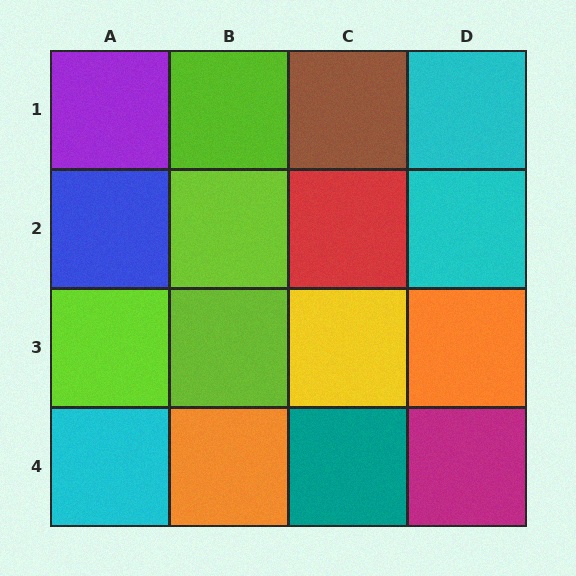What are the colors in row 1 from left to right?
Purple, lime, brown, cyan.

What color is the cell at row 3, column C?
Yellow.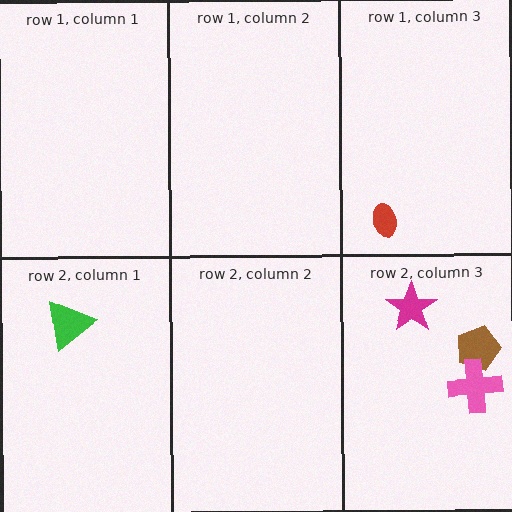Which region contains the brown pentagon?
The row 2, column 3 region.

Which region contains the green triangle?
The row 2, column 1 region.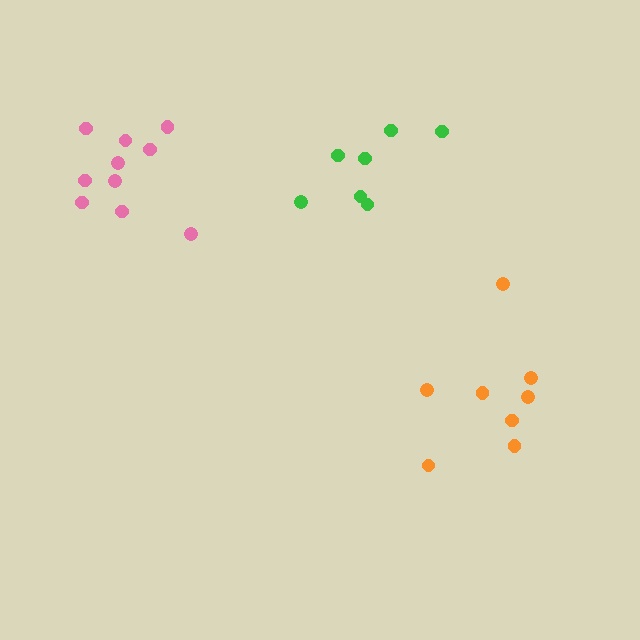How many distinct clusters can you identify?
There are 3 distinct clusters.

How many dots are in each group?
Group 1: 7 dots, Group 2: 8 dots, Group 3: 10 dots (25 total).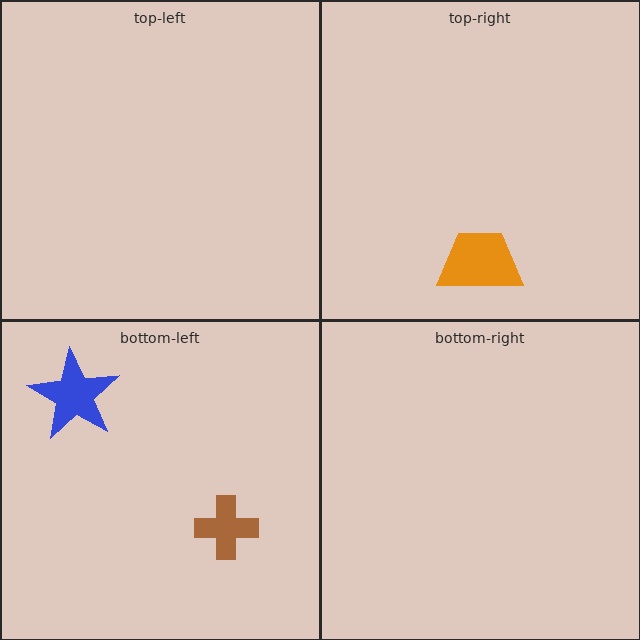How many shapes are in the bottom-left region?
2.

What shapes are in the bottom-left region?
The brown cross, the blue star.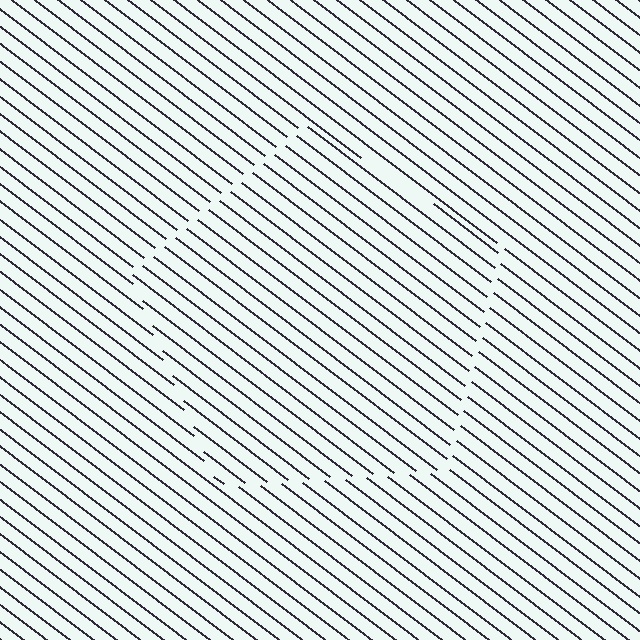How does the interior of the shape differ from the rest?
The interior of the shape contains the same grating, shifted by half a period — the contour is defined by the phase discontinuity where line-ends from the inner and outer gratings abut.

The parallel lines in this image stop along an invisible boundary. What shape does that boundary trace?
An illusory pentagon. The interior of the shape contains the same grating, shifted by half a period — the contour is defined by the phase discontinuity where line-ends from the inner and outer gratings abut.